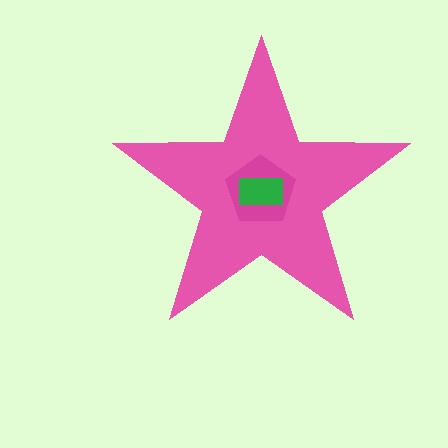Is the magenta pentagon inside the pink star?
Yes.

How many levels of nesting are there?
3.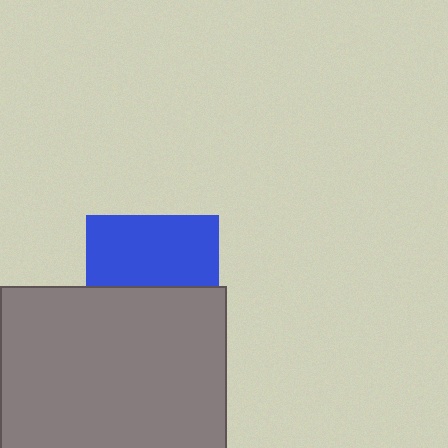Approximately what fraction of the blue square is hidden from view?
Roughly 47% of the blue square is hidden behind the gray rectangle.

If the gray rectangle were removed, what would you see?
You would see the complete blue square.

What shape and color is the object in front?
The object in front is a gray rectangle.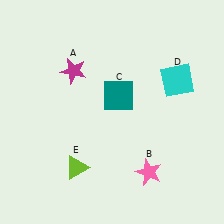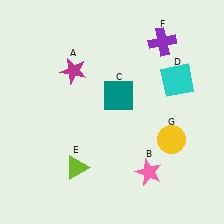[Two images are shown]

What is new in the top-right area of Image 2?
A purple cross (F) was added in the top-right area of Image 2.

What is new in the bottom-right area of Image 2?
A yellow circle (G) was added in the bottom-right area of Image 2.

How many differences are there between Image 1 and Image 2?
There are 2 differences between the two images.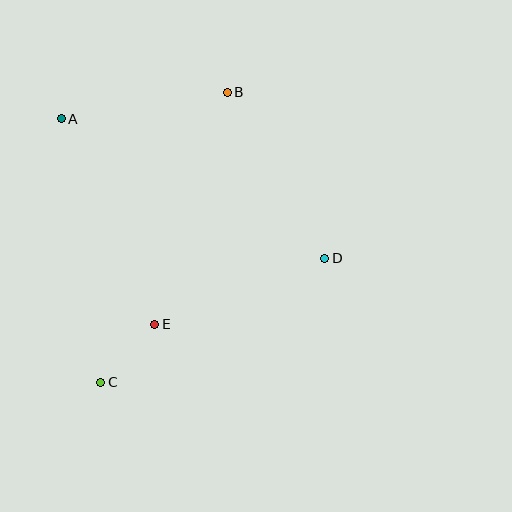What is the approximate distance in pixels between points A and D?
The distance between A and D is approximately 298 pixels.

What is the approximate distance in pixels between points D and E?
The distance between D and E is approximately 182 pixels.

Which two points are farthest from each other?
Points B and C are farthest from each other.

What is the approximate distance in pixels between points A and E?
The distance between A and E is approximately 226 pixels.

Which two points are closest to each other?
Points C and E are closest to each other.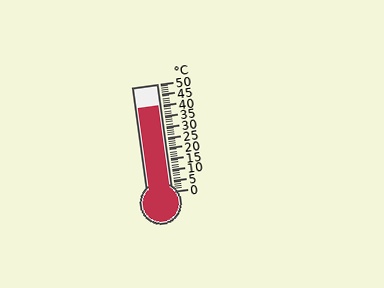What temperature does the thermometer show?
The thermometer shows approximately 40°C.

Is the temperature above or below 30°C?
The temperature is above 30°C.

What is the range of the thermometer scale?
The thermometer scale ranges from 0°C to 50°C.